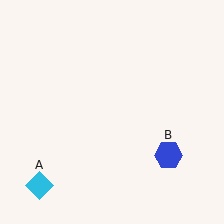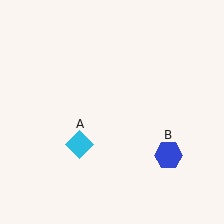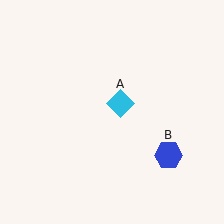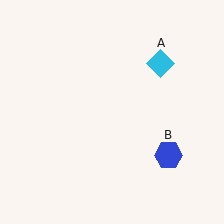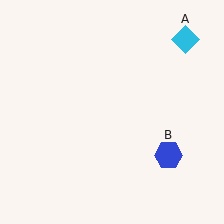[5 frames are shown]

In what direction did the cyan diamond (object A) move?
The cyan diamond (object A) moved up and to the right.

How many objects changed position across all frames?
1 object changed position: cyan diamond (object A).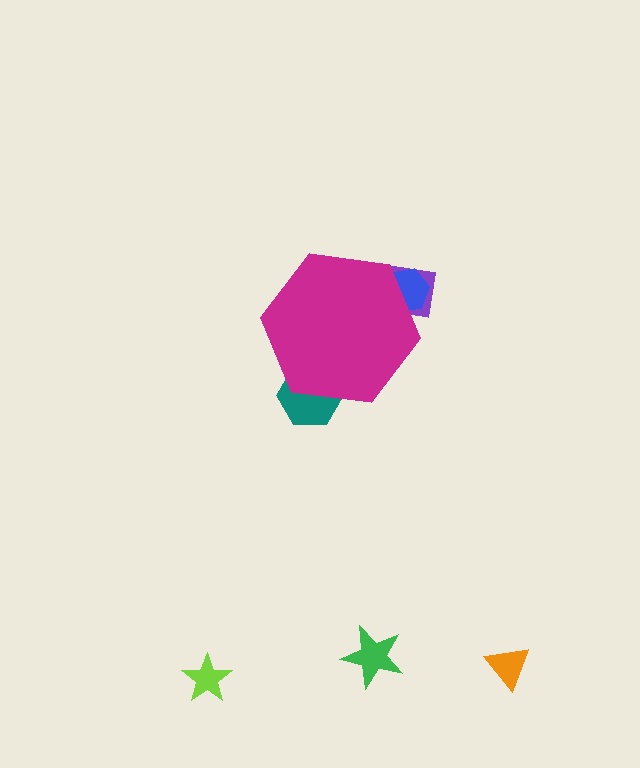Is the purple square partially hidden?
Yes, the purple square is partially hidden behind the magenta hexagon.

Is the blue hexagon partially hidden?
Yes, the blue hexagon is partially hidden behind the magenta hexagon.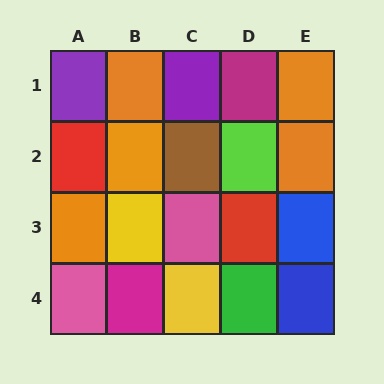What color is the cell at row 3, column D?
Red.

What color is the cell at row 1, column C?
Purple.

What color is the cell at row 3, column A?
Orange.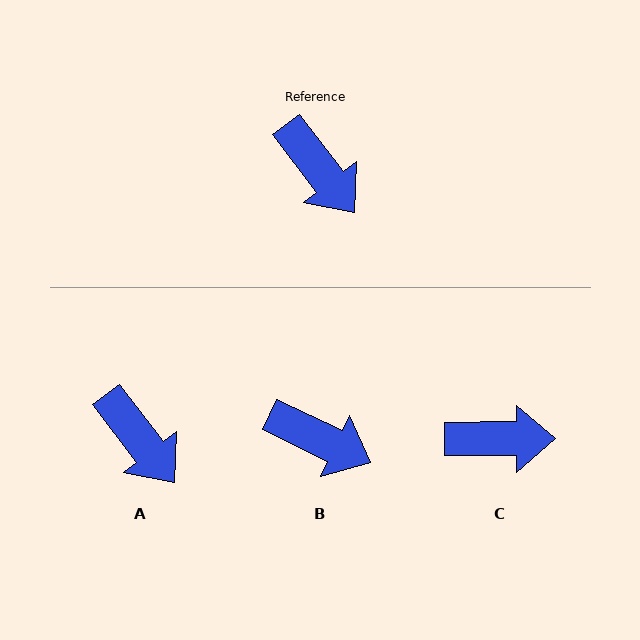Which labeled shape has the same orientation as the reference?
A.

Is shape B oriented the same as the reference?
No, it is off by about 27 degrees.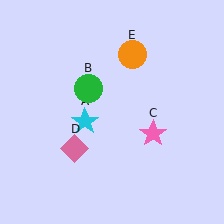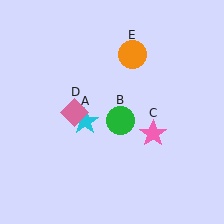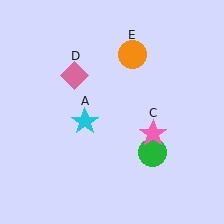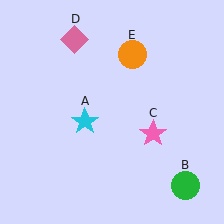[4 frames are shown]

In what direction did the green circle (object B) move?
The green circle (object B) moved down and to the right.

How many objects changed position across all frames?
2 objects changed position: green circle (object B), pink diamond (object D).